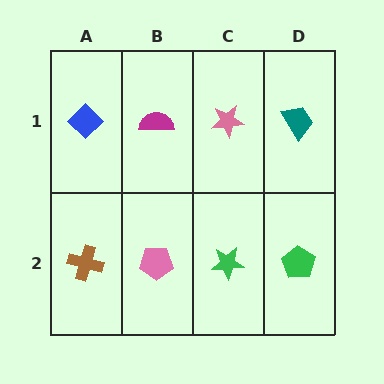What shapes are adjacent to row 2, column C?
A pink star (row 1, column C), a pink pentagon (row 2, column B), a green pentagon (row 2, column D).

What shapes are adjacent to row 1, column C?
A green star (row 2, column C), a magenta semicircle (row 1, column B), a teal trapezoid (row 1, column D).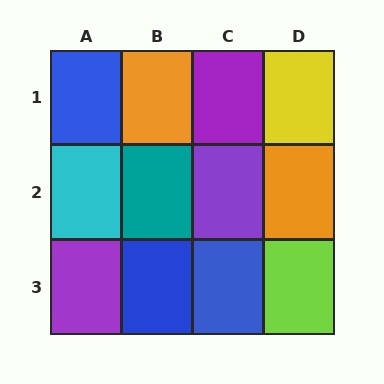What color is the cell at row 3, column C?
Blue.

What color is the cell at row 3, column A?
Purple.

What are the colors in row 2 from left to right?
Cyan, teal, purple, orange.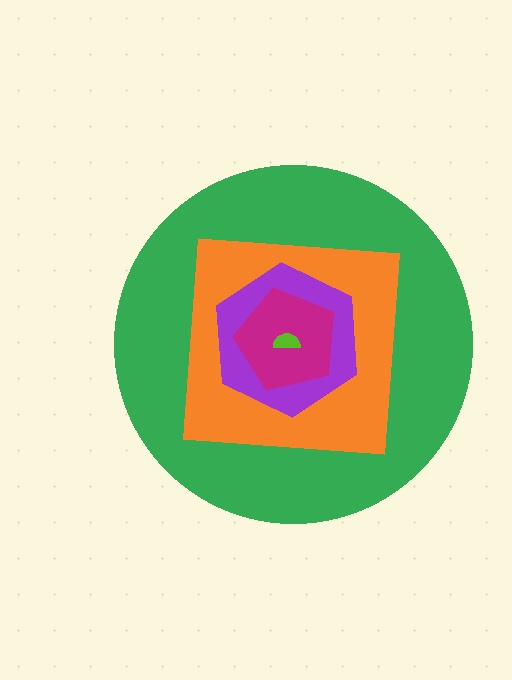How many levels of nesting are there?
5.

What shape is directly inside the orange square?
The purple hexagon.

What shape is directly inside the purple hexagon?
The magenta pentagon.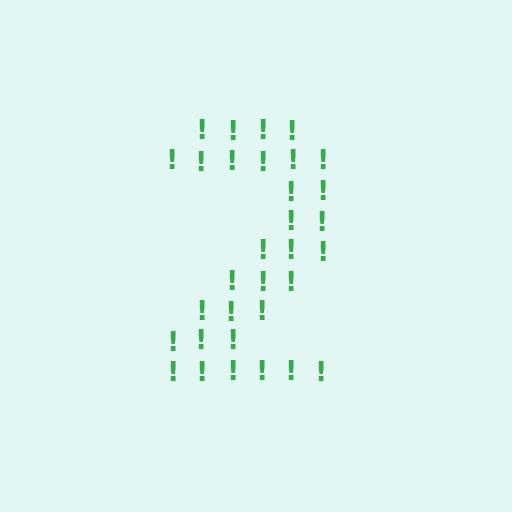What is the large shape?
The large shape is the digit 2.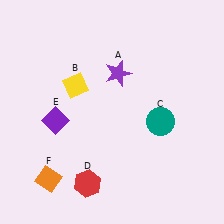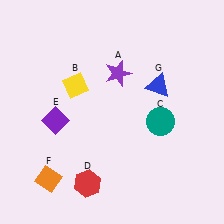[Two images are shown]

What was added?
A blue triangle (G) was added in Image 2.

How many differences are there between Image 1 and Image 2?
There is 1 difference between the two images.